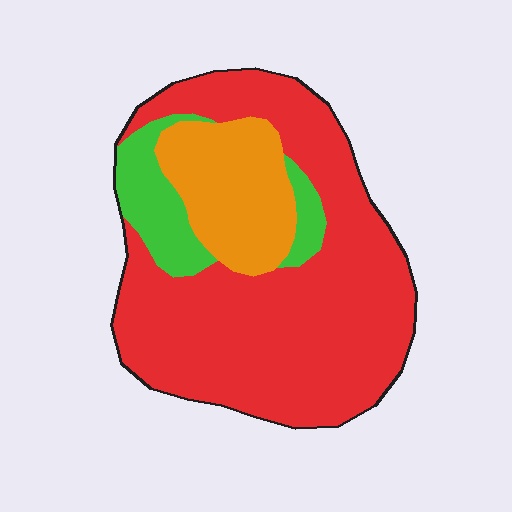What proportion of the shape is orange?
Orange takes up about one fifth (1/5) of the shape.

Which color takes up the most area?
Red, at roughly 70%.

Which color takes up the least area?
Green, at roughly 15%.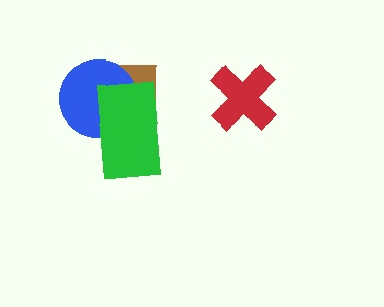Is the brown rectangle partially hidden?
Yes, it is partially covered by another shape.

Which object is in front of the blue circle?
The green rectangle is in front of the blue circle.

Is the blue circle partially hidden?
Yes, it is partially covered by another shape.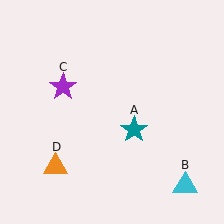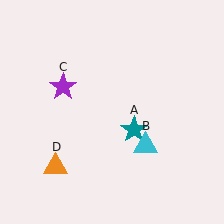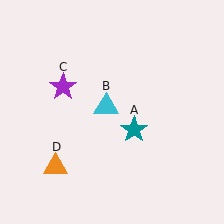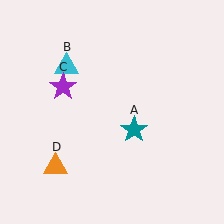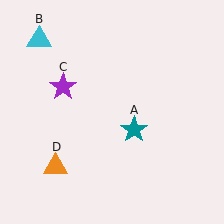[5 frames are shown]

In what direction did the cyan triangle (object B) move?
The cyan triangle (object B) moved up and to the left.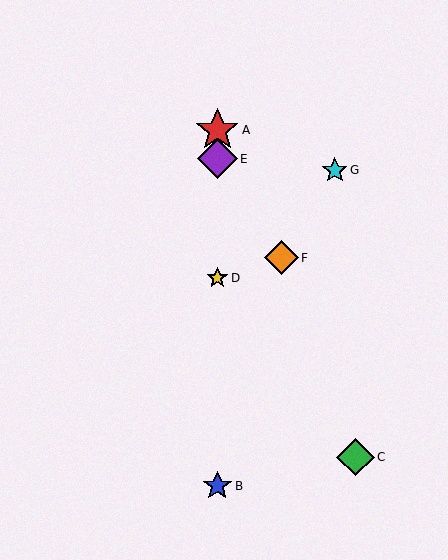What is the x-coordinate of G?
Object G is at x≈335.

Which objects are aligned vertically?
Objects A, B, D, E are aligned vertically.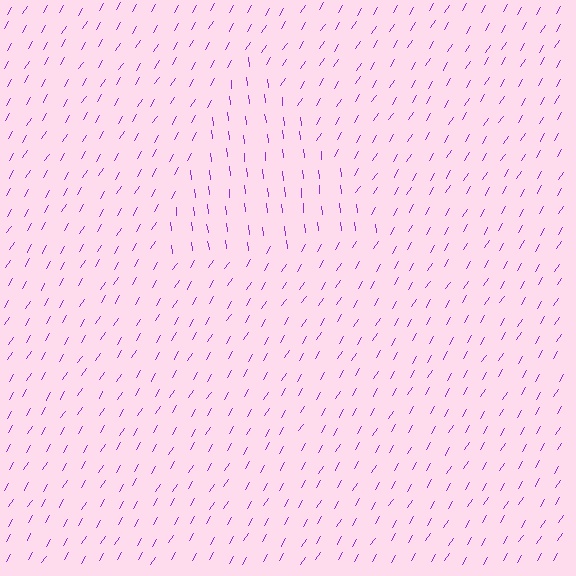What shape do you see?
I see a triangle.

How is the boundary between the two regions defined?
The boundary is defined purely by a change in line orientation (approximately 38 degrees difference). All lines are the same color and thickness.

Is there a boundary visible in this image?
Yes, there is a texture boundary formed by a change in line orientation.